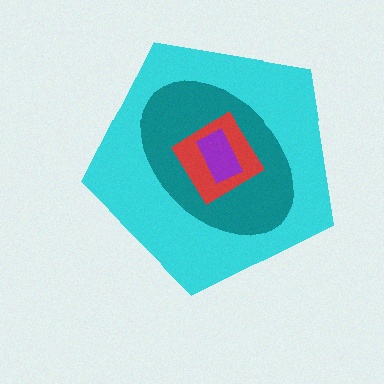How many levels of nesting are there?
4.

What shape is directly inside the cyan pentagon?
The teal ellipse.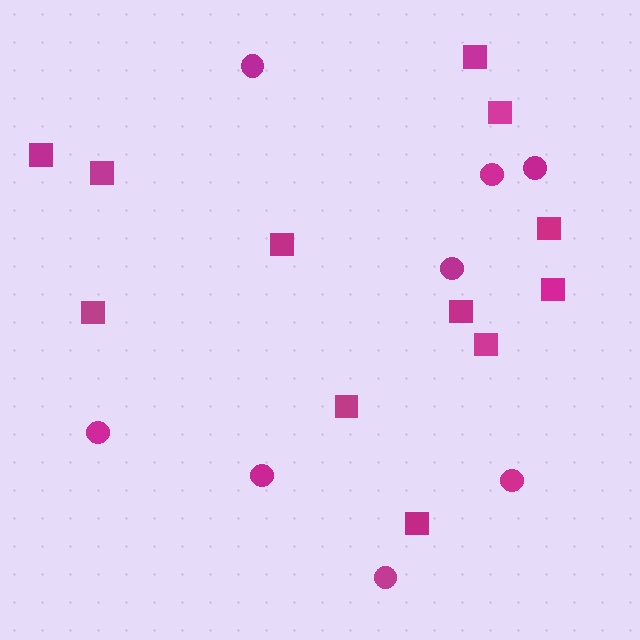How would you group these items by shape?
There are 2 groups: one group of circles (8) and one group of squares (12).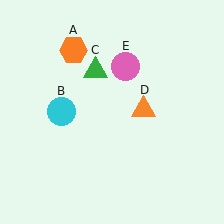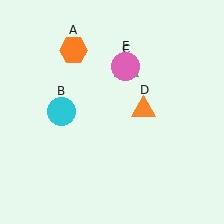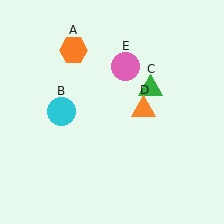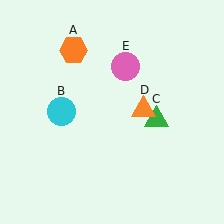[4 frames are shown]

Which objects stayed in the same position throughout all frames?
Orange hexagon (object A) and cyan circle (object B) and orange triangle (object D) and pink circle (object E) remained stationary.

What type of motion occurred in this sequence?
The green triangle (object C) rotated clockwise around the center of the scene.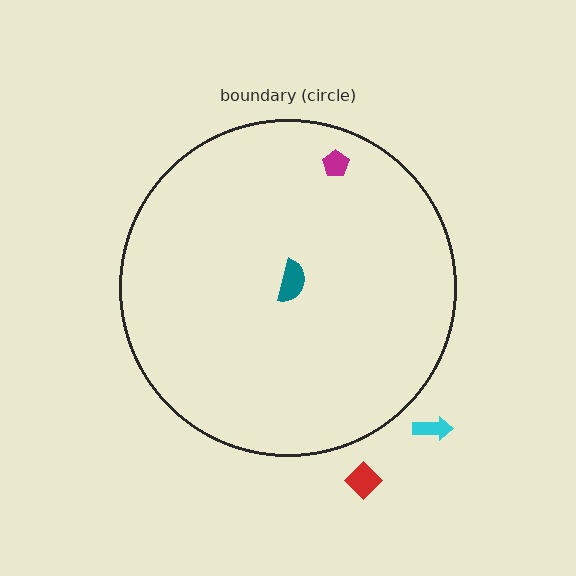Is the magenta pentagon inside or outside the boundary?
Inside.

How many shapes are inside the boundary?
2 inside, 2 outside.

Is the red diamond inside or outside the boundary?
Outside.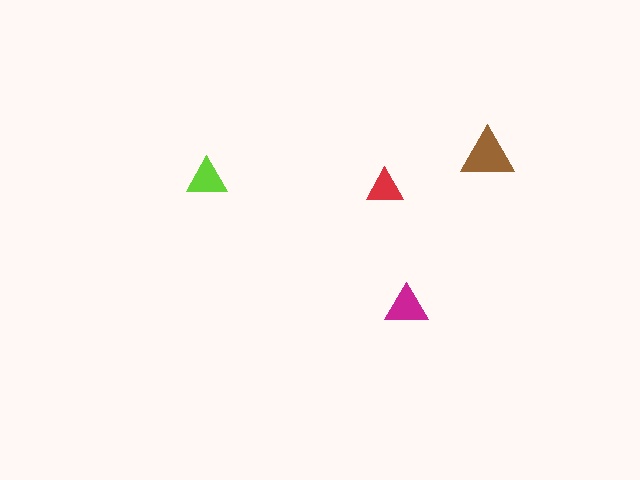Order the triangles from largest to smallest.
the brown one, the magenta one, the lime one, the red one.